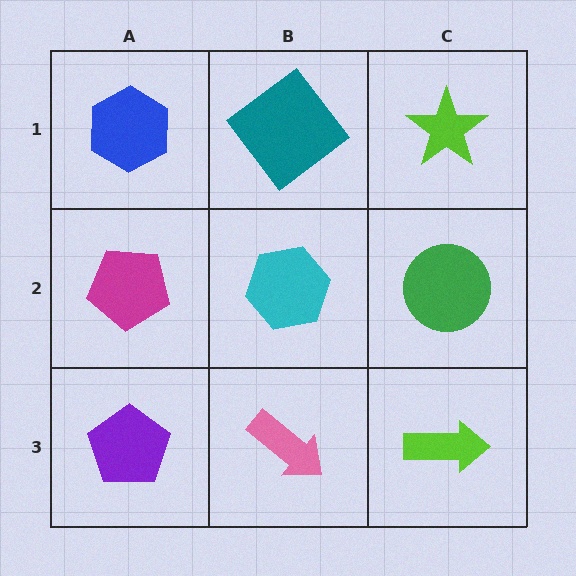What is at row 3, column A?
A purple pentagon.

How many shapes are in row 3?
3 shapes.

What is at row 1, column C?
A lime star.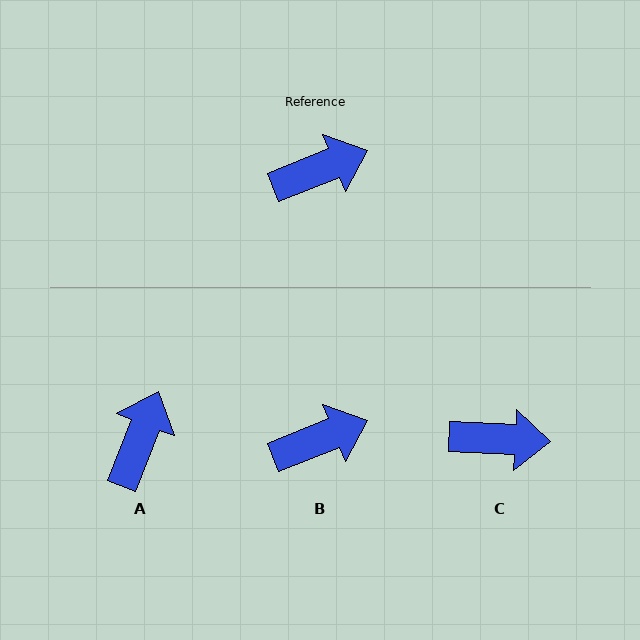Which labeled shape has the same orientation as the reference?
B.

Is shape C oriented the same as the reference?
No, it is off by about 24 degrees.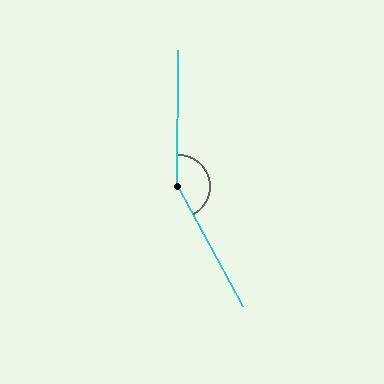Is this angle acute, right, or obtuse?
It is obtuse.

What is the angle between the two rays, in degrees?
Approximately 152 degrees.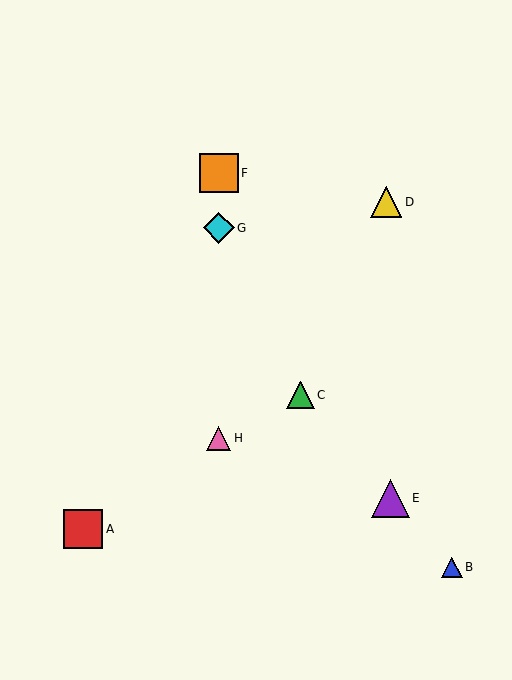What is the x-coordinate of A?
Object A is at x≈83.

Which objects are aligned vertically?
Objects F, G, H are aligned vertically.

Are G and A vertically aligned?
No, G is at x≈219 and A is at x≈83.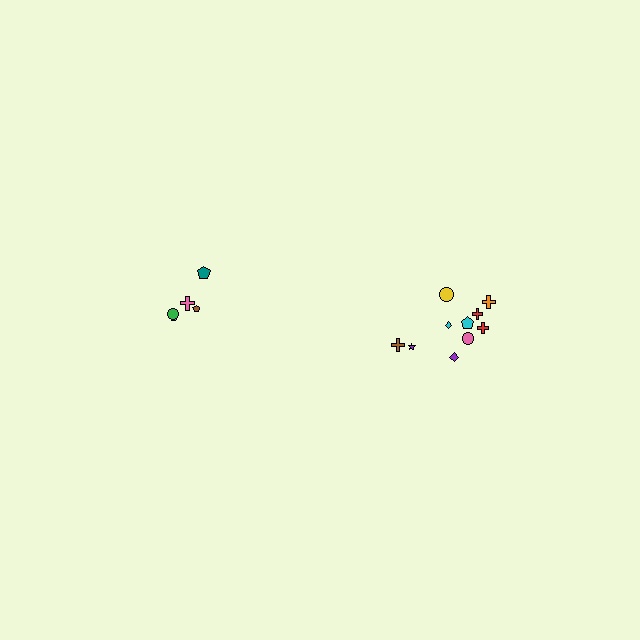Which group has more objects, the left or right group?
The right group.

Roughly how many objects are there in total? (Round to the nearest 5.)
Roughly 15 objects in total.